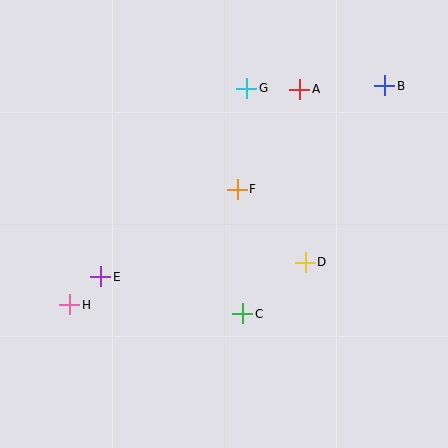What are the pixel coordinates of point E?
Point E is at (101, 277).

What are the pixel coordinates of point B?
Point B is at (385, 86).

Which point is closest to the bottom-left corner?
Point H is closest to the bottom-left corner.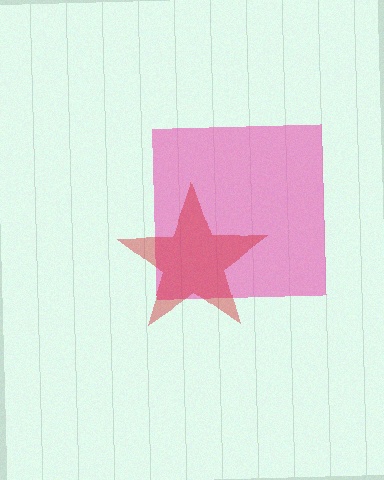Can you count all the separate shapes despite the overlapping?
Yes, there are 2 separate shapes.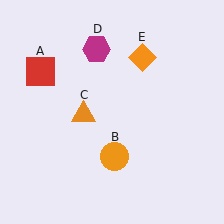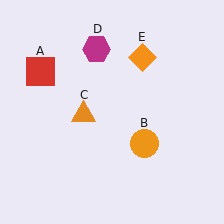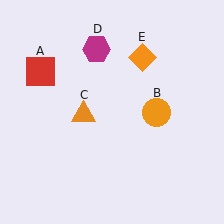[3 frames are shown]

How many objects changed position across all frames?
1 object changed position: orange circle (object B).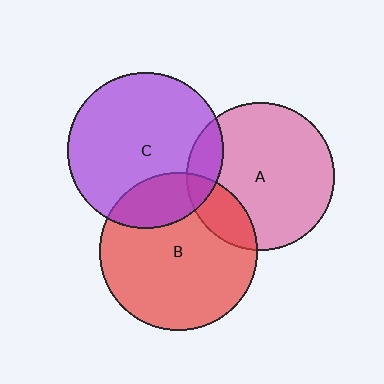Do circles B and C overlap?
Yes.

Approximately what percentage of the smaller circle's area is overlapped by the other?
Approximately 20%.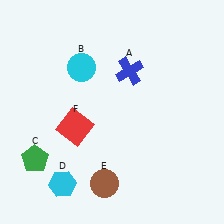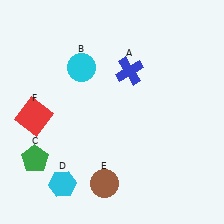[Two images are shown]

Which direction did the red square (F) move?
The red square (F) moved left.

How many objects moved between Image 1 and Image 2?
1 object moved between the two images.